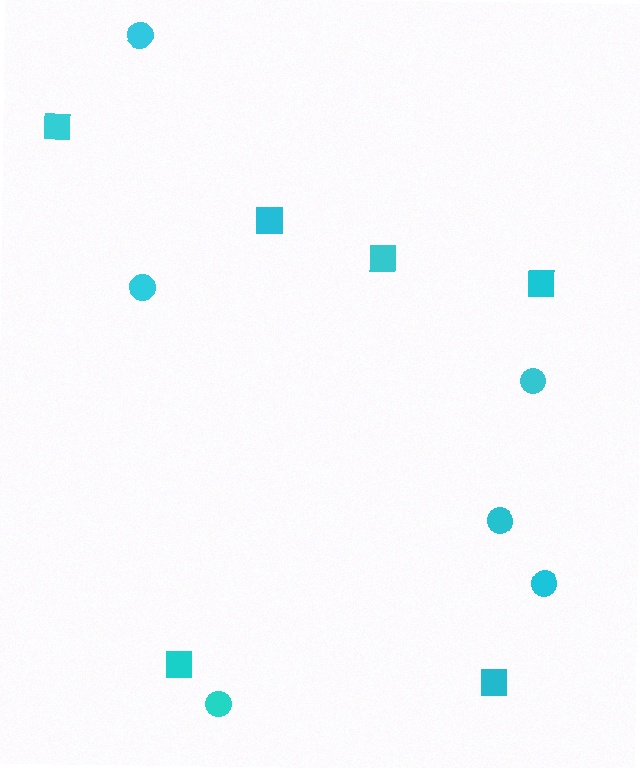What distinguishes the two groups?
There are 2 groups: one group of circles (6) and one group of squares (6).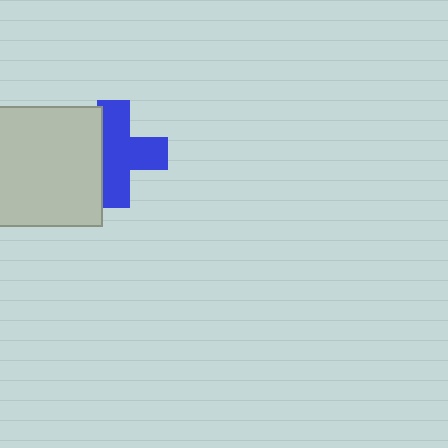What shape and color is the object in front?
The object in front is a light gray square.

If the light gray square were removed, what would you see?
You would see the complete blue cross.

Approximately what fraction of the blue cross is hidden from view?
Roughly 31% of the blue cross is hidden behind the light gray square.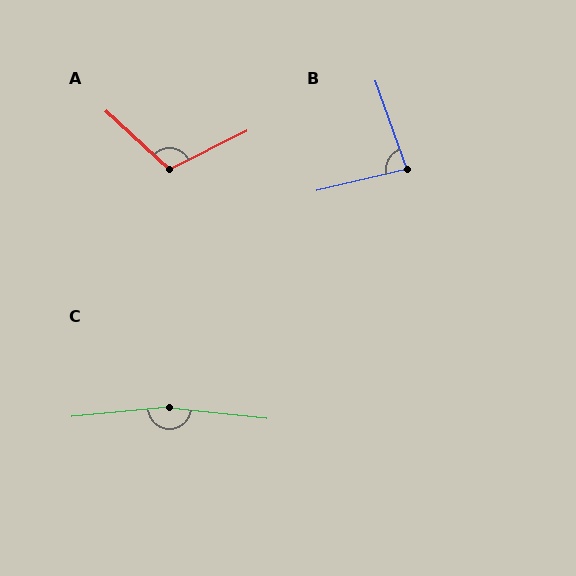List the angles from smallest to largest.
B (84°), A (110°), C (168°).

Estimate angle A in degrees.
Approximately 110 degrees.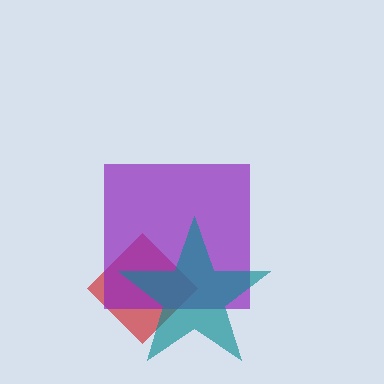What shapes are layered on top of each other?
The layered shapes are: a red diamond, a purple square, a teal star.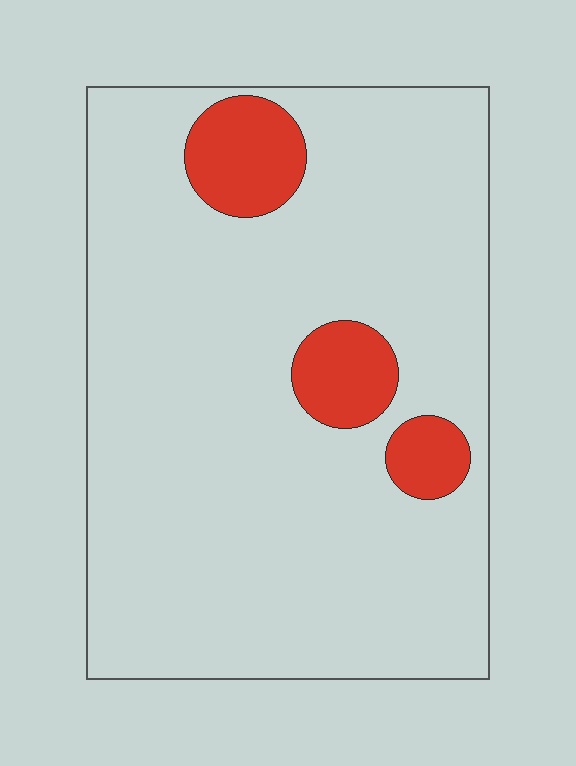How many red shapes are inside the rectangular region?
3.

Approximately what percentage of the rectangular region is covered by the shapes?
Approximately 10%.